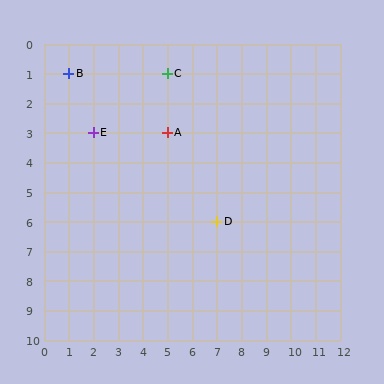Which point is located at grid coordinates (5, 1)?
Point C is at (5, 1).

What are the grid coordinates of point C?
Point C is at grid coordinates (5, 1).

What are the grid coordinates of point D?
Point D is at grid coordinates (7, 6).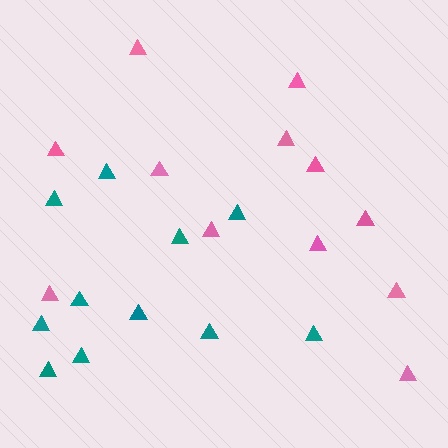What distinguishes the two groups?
There are 2 groups: one group of pink triangles (12) and one group of teal triangles (11).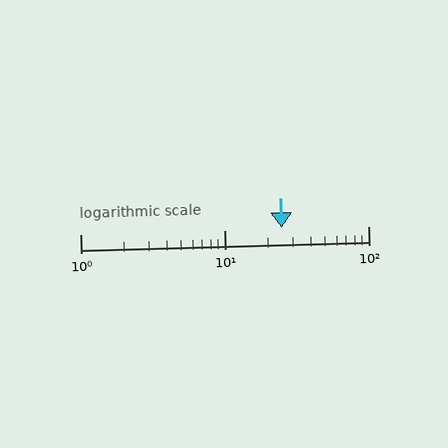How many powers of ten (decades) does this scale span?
The scale spans 2 decades, from 1 to 100.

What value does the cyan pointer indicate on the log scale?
The pointer indicates approximately 25.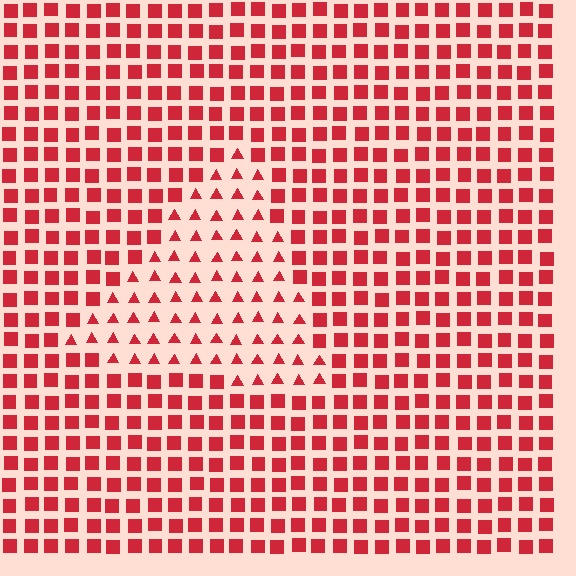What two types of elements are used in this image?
The image uses triangles inside the triangle region and squares outside it.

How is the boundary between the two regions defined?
The boundary is defined by a change in element shape: triangles inside vs. squares outside. All elements share the same color and spacing.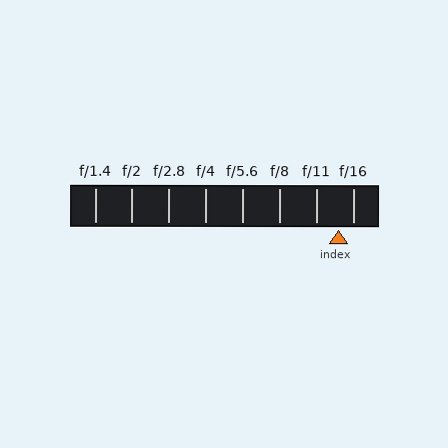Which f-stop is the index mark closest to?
The index mark is closest to f/16.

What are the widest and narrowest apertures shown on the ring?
The widest aperture shown is f/1.4 and the narrowest is f/16.